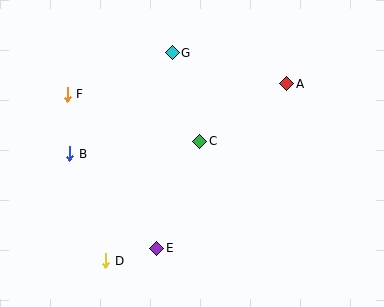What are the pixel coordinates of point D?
Point D is at (106, 261).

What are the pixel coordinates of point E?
Point E is at (157, 248).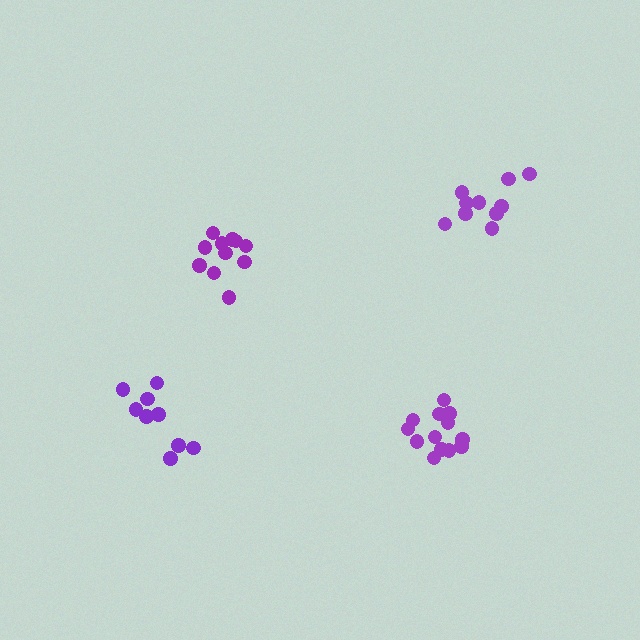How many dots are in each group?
Group 1: 13 dots, Group 2: 11 dots, Group 3: 10 dots, Group 4: 10 dots (44 total).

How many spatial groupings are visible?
There are 4 spatial groupings.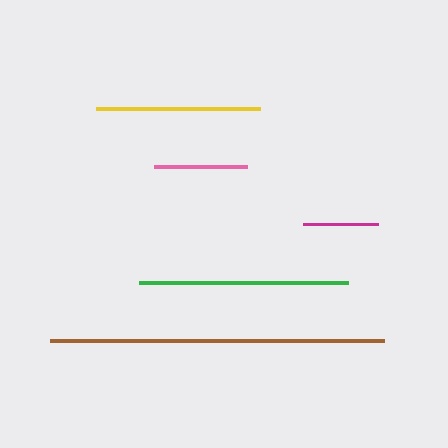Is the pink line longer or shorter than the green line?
The green line is longer than the pink line.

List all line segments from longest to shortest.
From longest to shortest: brown, green, yellow, pink, magenta.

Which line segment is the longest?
The brown line is the longest at approximately 334 pixels.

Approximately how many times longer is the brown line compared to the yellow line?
The brown line is approximately 2.0 times the length of the yellow line.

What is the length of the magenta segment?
The magenta segment is approximately 75 pixels long.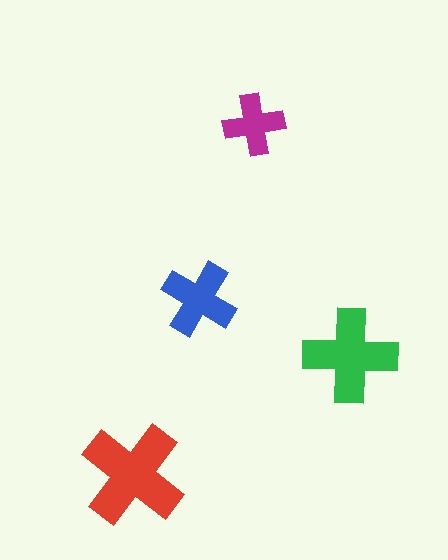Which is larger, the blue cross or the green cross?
The green one.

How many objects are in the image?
There are 4 objects in the image.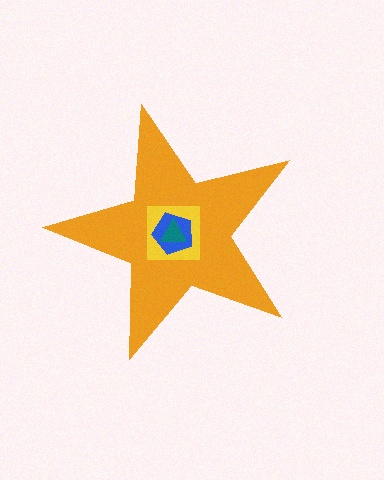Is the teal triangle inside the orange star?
Yes.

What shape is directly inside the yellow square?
The blue pentagon.